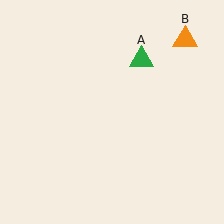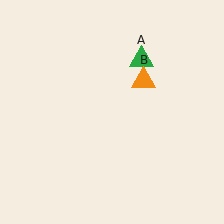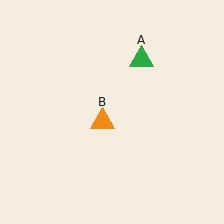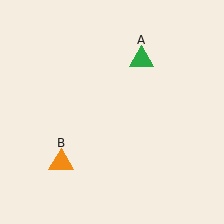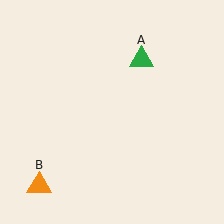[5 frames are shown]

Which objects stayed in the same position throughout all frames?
Green triangle (object A) remained stationary.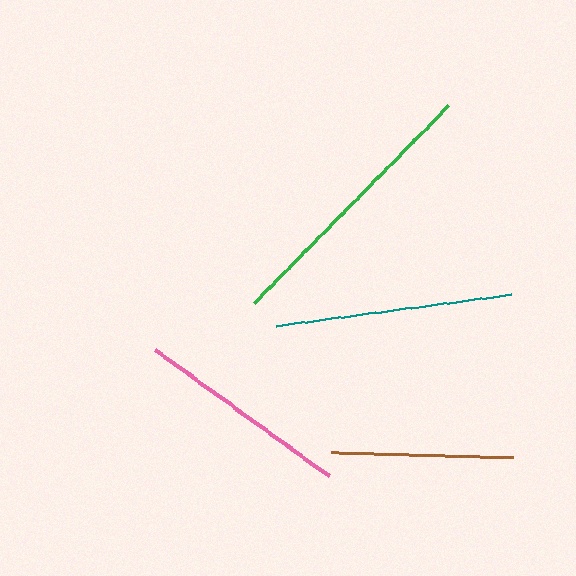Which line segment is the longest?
The green line is the longest at approximately 278 pixels.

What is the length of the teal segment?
The teal segment is approximately 238 pixels long.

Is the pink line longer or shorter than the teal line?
The teal line is longer than the pink line.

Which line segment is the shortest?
The brown line is the shortest at approximately 183 pixels.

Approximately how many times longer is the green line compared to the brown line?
The green line is approximately 1.5 times the length of the brown line.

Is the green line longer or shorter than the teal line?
The green line is longer than the teal line.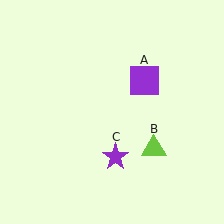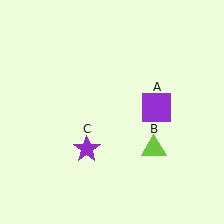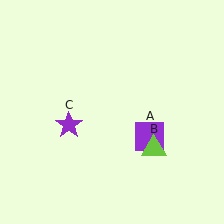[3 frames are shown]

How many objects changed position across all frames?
2 objects changed position: purple square (object A), purple star (object C).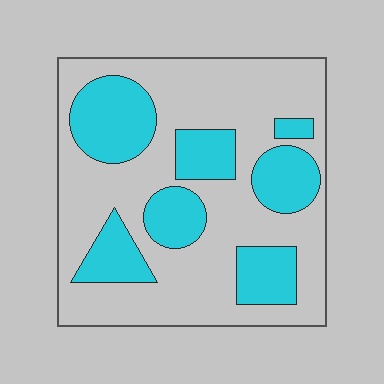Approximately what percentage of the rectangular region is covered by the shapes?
Approximately 35%.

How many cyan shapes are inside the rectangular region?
7.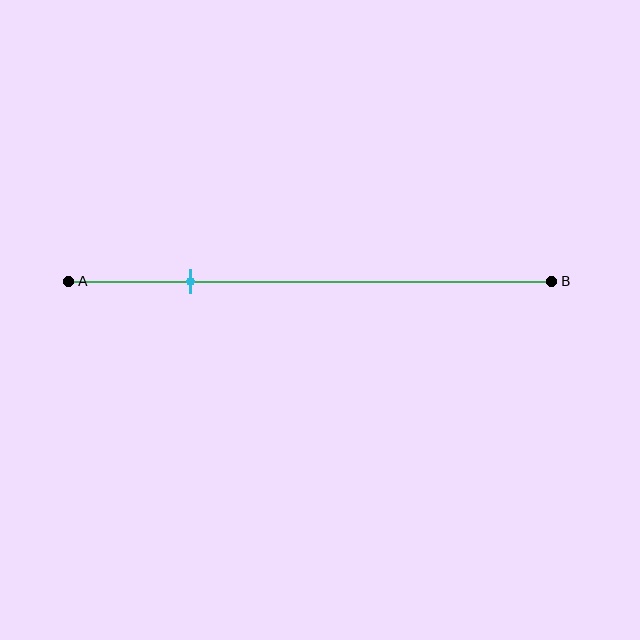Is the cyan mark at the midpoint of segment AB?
No, the mark is at about 25% from A, not at the 50% midpoint.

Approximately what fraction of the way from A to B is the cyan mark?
The cyan mark is approximately 25% of the way from A to B.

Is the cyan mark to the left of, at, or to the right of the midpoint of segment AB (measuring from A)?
The cyan mark is to the left of the midpoint of segment AB.